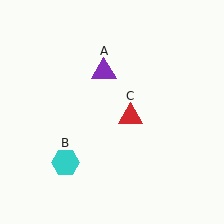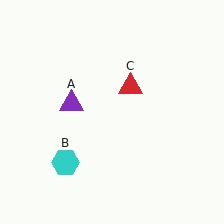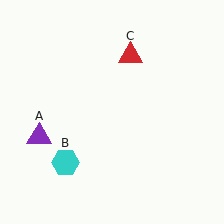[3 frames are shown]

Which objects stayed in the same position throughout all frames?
Cyan hexagon (object B) remained stationary.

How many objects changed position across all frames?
2 objects changed position: purple triangle (object A), red triangle (object C).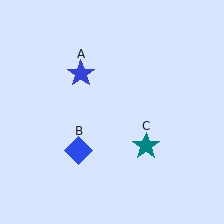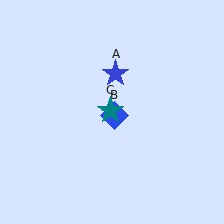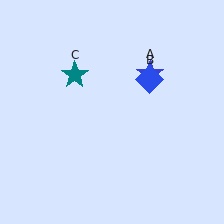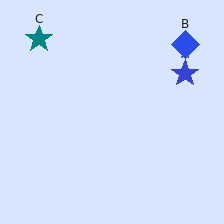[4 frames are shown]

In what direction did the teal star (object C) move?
The teal star (object C) moved up and to the left.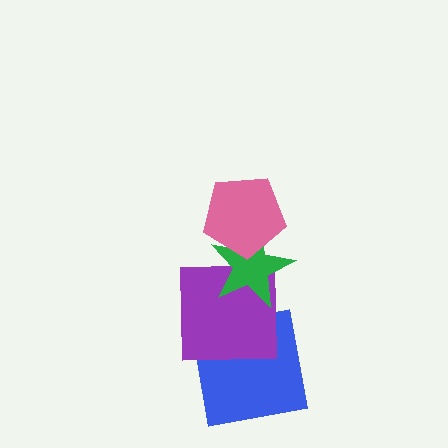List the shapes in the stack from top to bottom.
From top to bottom: the pink pentagon, the green star, the purple square, the blue square.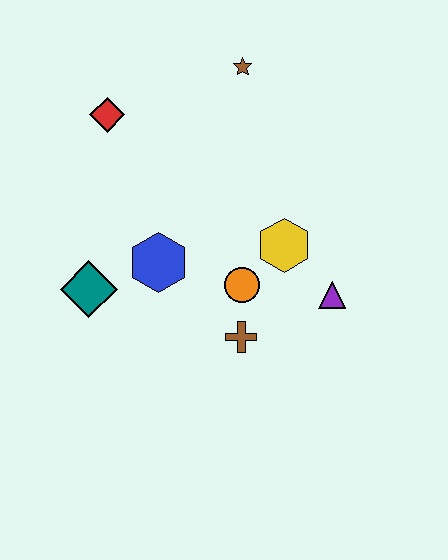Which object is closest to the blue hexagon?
The teal diamond is closest to the blue hexagon.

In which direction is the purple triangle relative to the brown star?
The purple triangle is below the brown star.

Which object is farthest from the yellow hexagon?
The red diamond is farthest from the yellow hexagon.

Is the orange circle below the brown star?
Yes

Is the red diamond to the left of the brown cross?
Yes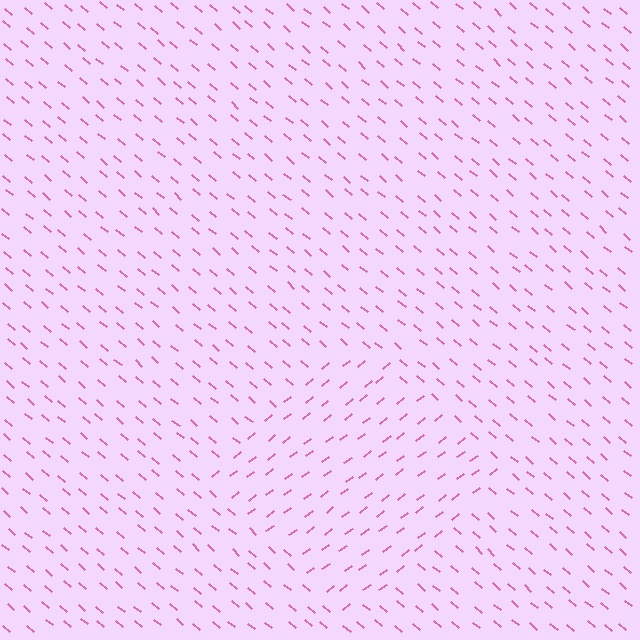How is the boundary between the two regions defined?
The boundary is defined purely by a change in line orientation (approximately 78 degrees difference). All lines are the same color and thickness.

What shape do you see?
I see a diamond.